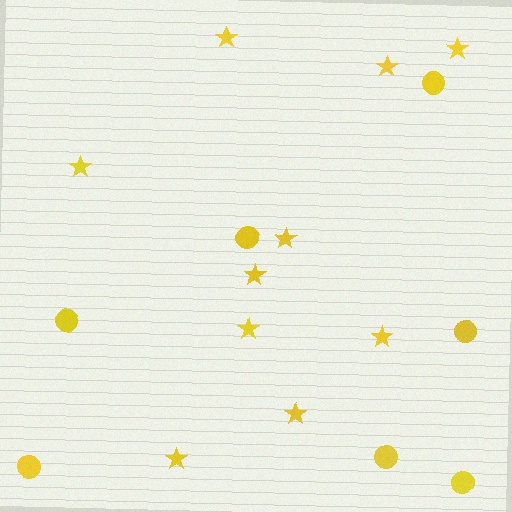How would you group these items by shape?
There are 2 groups: one group of circles (7) and one group of stars (10).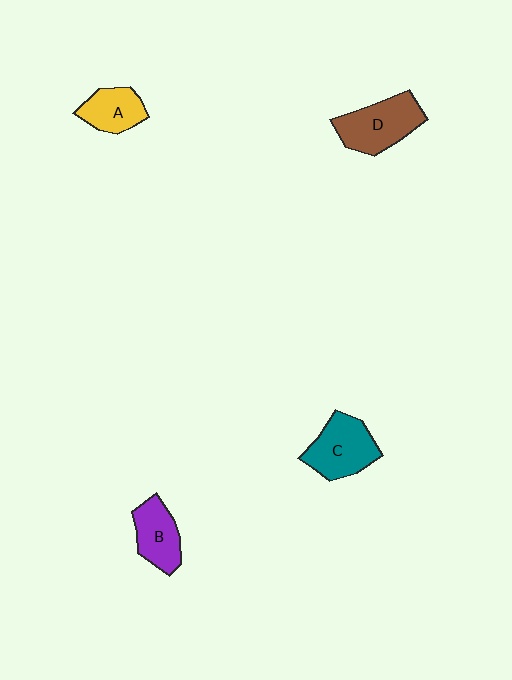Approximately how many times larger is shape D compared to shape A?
Approximately 1.5 times.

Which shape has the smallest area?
Shape A (yellow).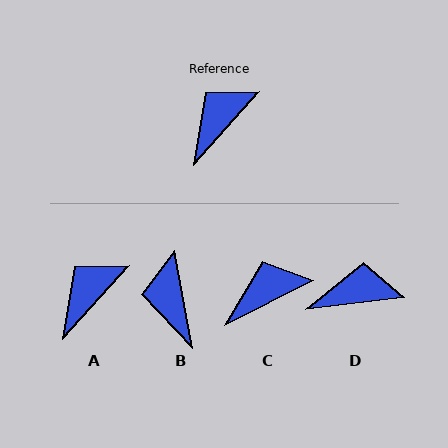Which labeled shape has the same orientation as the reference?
A.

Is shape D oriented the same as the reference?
No, it is off by about 42 degrees.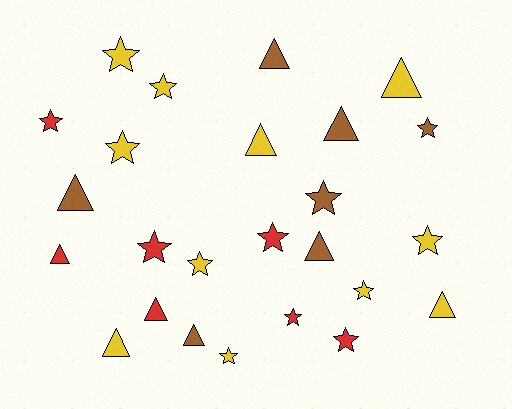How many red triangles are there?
There are 2 red triangles.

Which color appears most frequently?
Yellow, with 11 objects.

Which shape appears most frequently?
Star, with 14 objects.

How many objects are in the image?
There are 25 objects.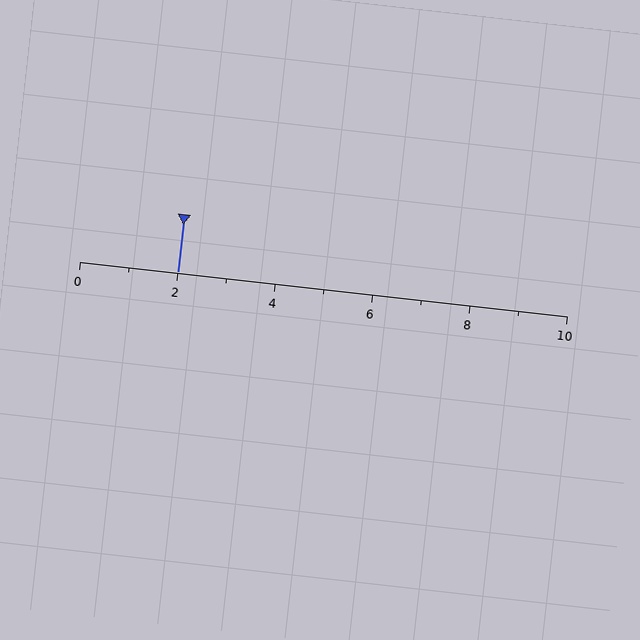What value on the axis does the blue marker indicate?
The marker indicates approximately 2.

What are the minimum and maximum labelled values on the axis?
The axis runs from 0 to 10.